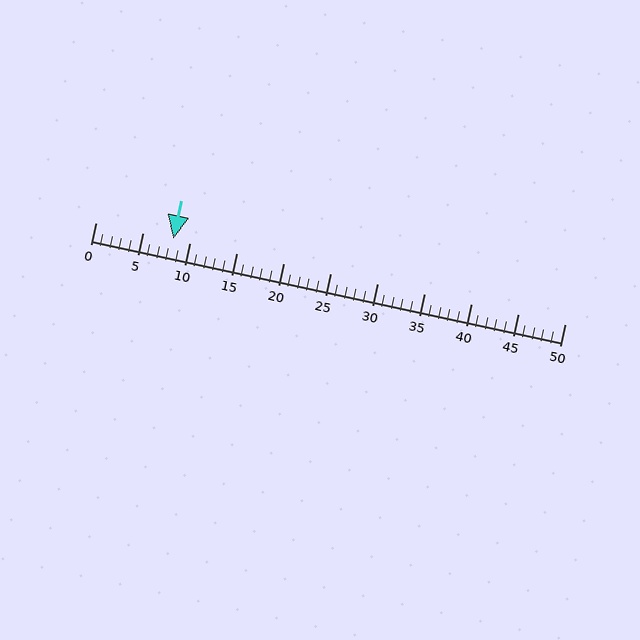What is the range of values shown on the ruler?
The ruler shows values from 0 to 50.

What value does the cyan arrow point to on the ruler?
The cyan arrow points to approximately 8.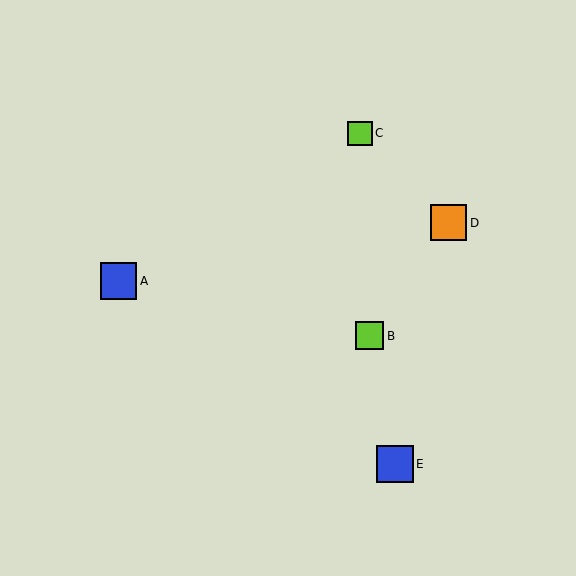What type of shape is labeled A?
Shape A is a blue square.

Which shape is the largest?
The blue square (labeled A) is the largest.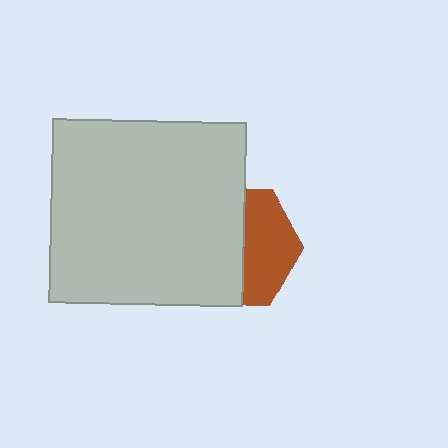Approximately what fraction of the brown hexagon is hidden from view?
Roughly 57% of the brown hexagon is hidden behind the light gray rectangle.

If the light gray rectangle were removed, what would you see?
You would see the complete brown hexagon.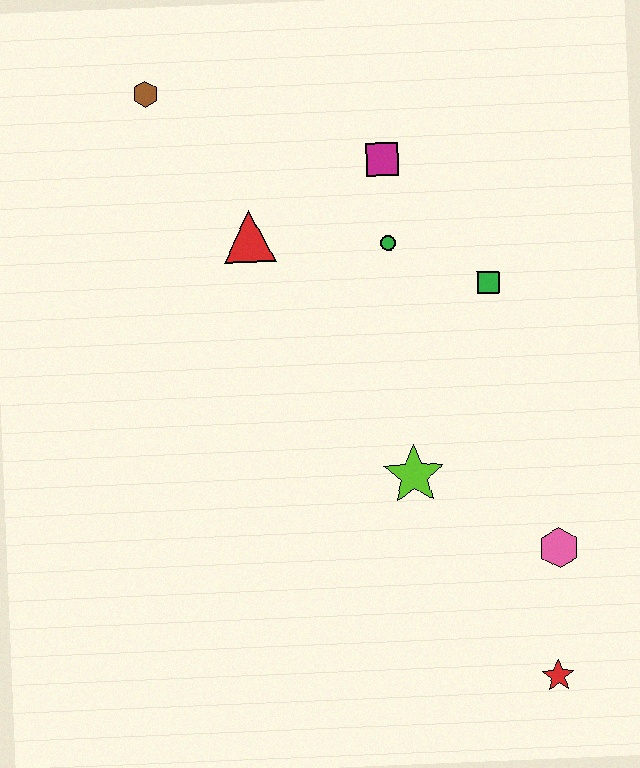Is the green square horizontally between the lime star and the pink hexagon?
Yes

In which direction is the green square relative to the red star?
The green square is above the red star.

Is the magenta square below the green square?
No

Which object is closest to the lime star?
The pink hexagon is closest to the lime star.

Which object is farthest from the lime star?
The brown hexagon is farthest from the lime star.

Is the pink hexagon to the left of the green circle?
No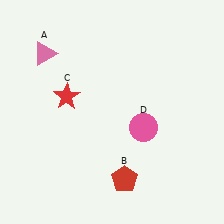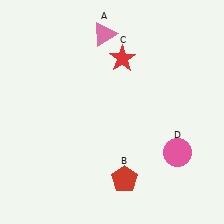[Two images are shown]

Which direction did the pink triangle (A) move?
The pink triangle (A) moved right.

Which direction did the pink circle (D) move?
The pink circle (D) moved right.